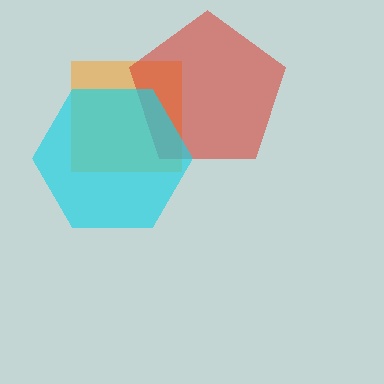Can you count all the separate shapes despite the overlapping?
Yes, there are 3 separate shapes.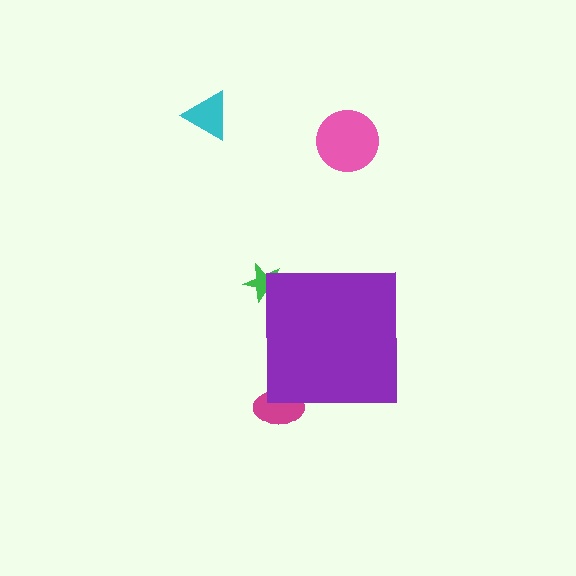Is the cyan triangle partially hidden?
No, the cyan triangle is fully visible.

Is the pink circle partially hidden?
No, the pink circle is fully visible.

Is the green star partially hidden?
Yes, the green star is partially hidden behind the purple square.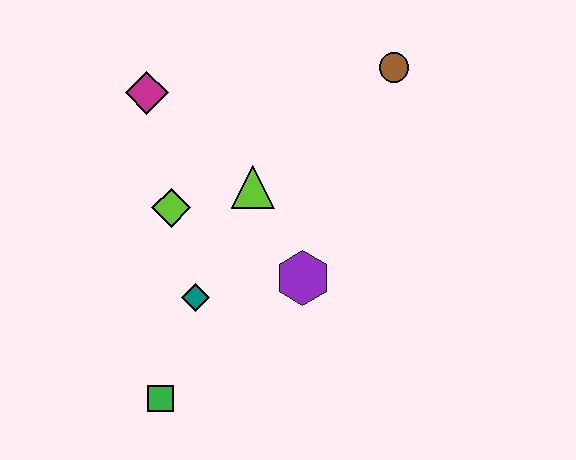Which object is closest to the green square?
The teal diamond is closest to the green square.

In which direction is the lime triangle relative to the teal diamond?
The lime triangle is above the teal diamond.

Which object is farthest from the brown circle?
The green square is farthest from the brown circle.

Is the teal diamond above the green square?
Yes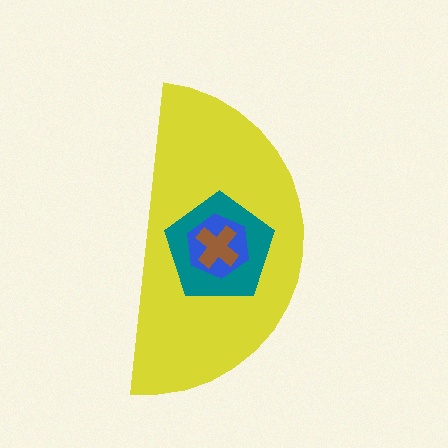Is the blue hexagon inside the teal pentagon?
Yes.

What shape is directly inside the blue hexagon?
The brown cross.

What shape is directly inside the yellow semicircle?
The teal pentagon.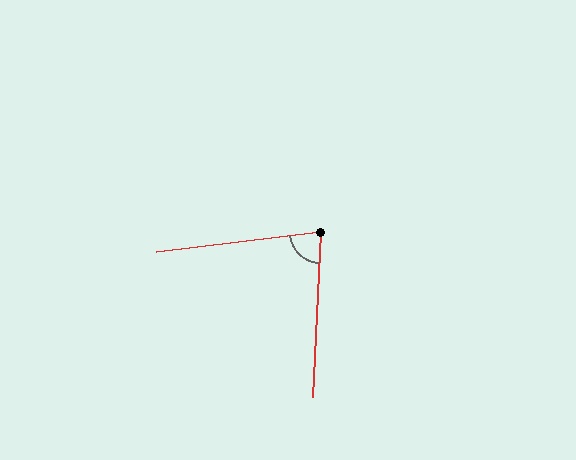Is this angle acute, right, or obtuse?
It is acute.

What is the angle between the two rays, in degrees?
Approximately 80 degrees.